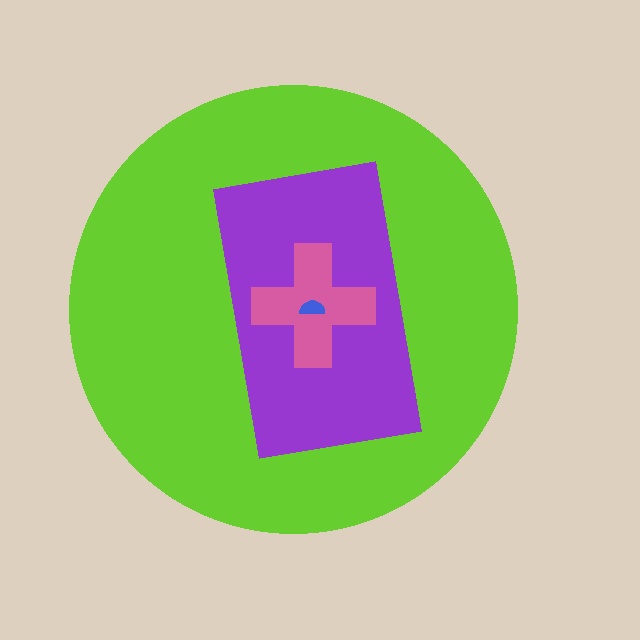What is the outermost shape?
The lime circle.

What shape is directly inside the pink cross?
The blue semicircle.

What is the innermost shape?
The blue semicircle.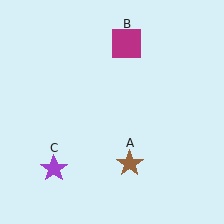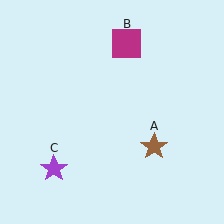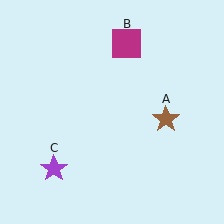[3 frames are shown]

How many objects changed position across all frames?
1 object changed position: brown star (object A).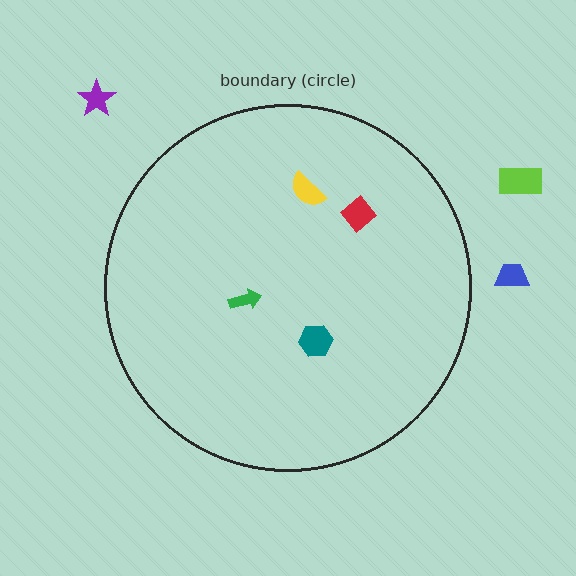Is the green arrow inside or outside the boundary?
Inside.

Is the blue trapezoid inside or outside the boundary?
Outside.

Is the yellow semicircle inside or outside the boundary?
Inside.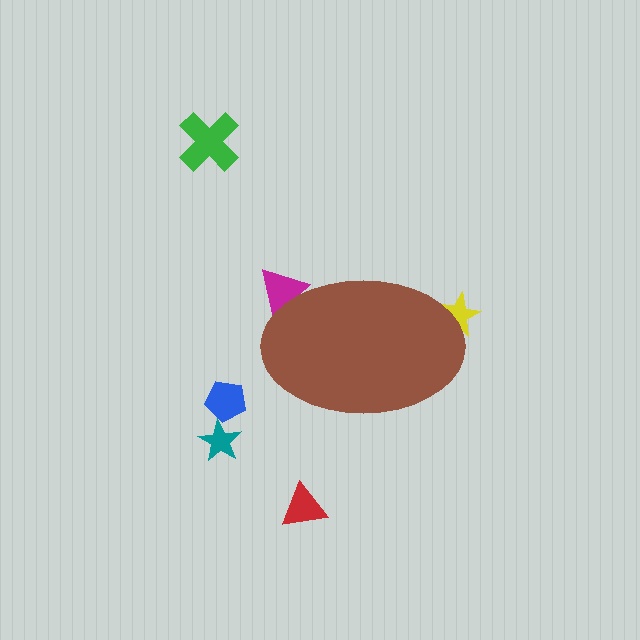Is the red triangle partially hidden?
No, the red triangle is fully visible.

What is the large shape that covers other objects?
A brown ellipse.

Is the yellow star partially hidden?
Yes, the yellow star is partially hidden behind the brown ellipse.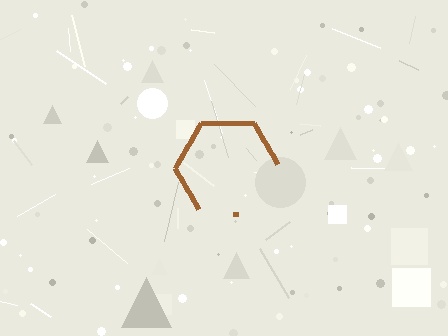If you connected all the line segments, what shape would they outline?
They would outline a hexagon.